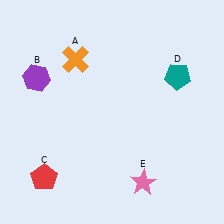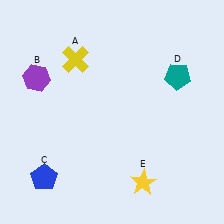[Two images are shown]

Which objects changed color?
A changed from orange to yellow. C changed from red to blue. E changed from pink to yellow.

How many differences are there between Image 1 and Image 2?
There are 3 differences between the two images.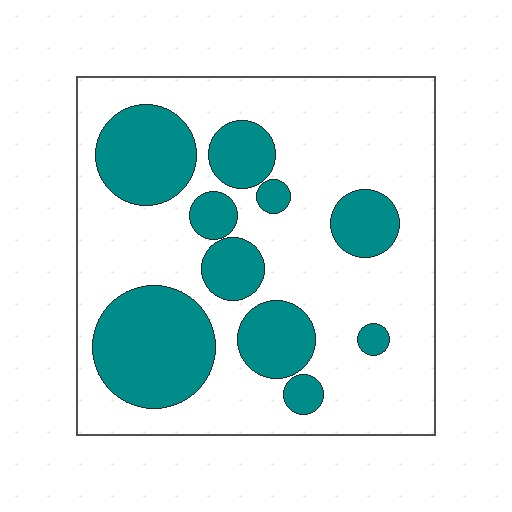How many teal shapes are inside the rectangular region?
10.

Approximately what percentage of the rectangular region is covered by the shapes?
Approximately 30%.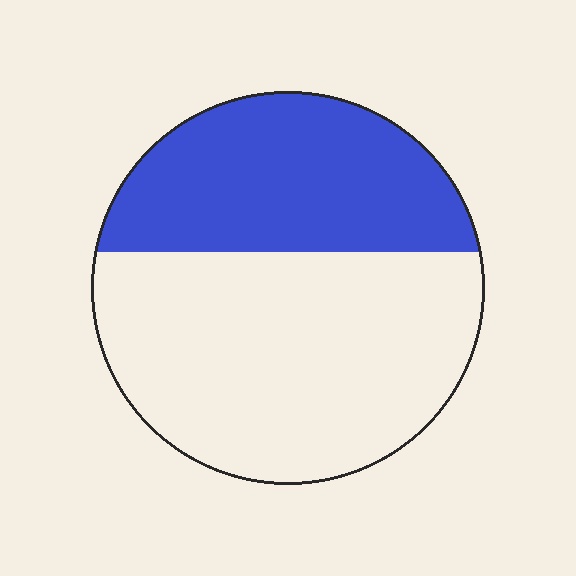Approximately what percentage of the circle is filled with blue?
Approximately 40%.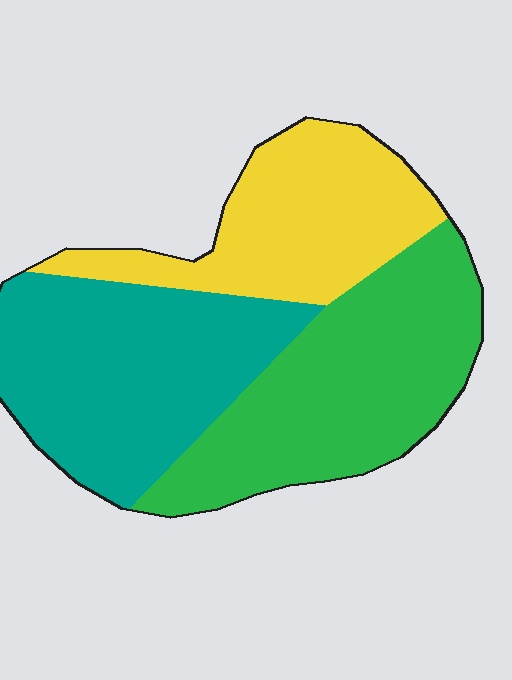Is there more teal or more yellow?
Teal.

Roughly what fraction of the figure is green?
Green takes up between a quarter and a half of the figure.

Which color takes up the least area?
Yellow, at roughly 25%.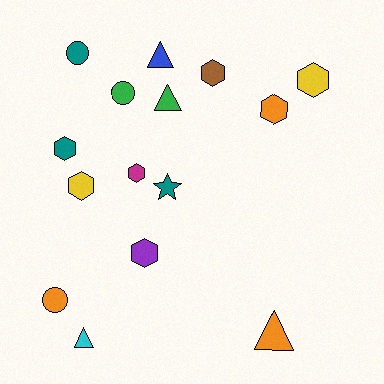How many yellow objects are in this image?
There are 2 yellow objects.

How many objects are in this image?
There are 15 objects.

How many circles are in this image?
There are 3 circles.